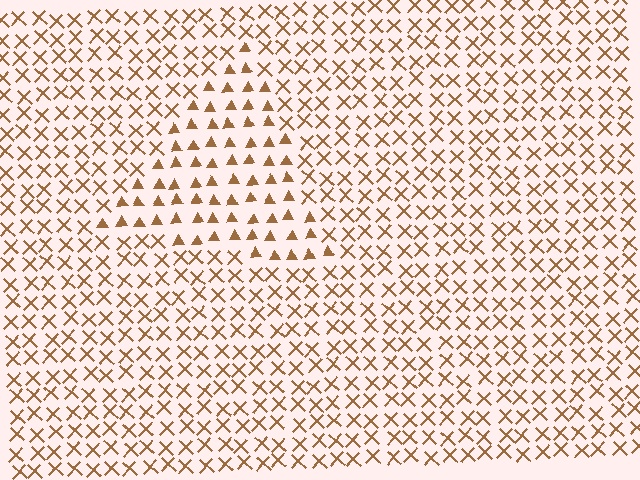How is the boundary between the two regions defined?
The boundary is defined by a change in element shape: triangles inside vs. X marks outside. All elements share the same color and spacing.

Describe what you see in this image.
The image is filled with small brown elements arranged in a uniform grid. A triangle-shaped region contains triangles, while the surrounding area contains X marks. The boundary is defined purely by the change in element shape.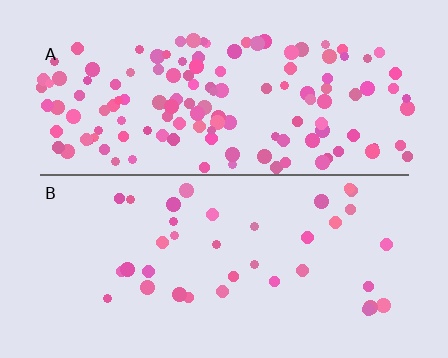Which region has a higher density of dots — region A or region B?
A (the top).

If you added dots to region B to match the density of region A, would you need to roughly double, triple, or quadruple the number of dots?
Approximately quadruple.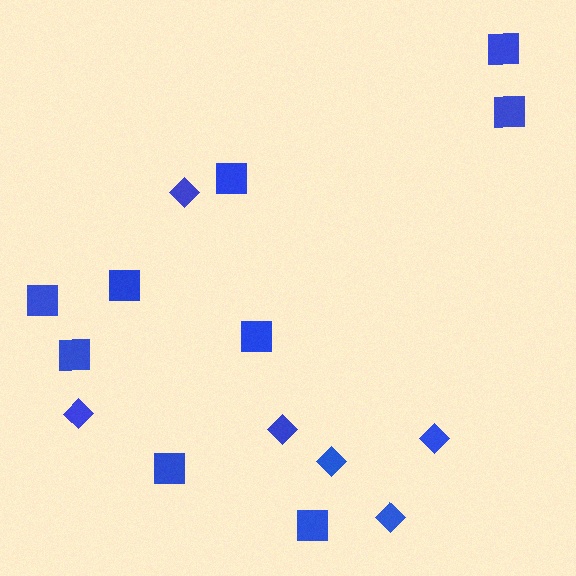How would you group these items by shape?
There are 2 groups: one group of squares (9) and one group of diamonds (6).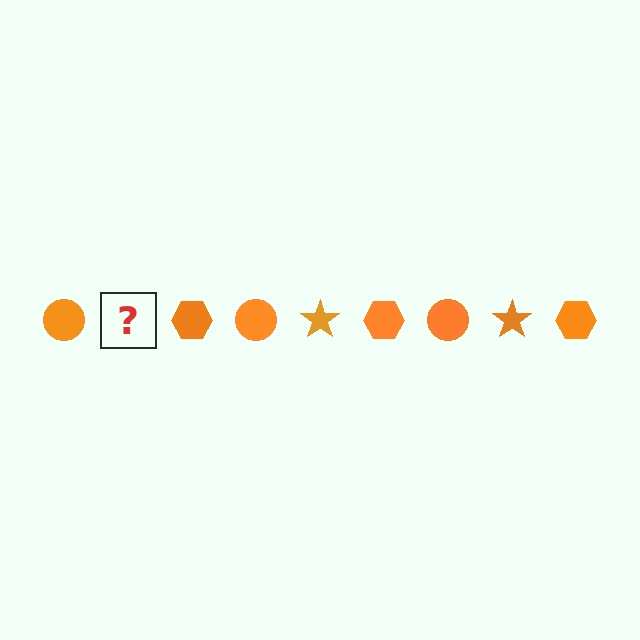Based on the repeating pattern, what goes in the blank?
The blank should be an orange star.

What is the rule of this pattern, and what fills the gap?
The rule is that the pattern cycles through circle, star, hexagon shapes in orange. The gap should be filled with an orange star.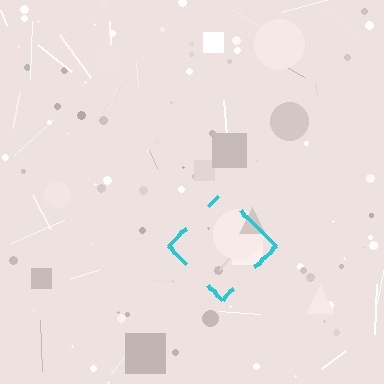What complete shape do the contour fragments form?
The contour fragments form a diamond.